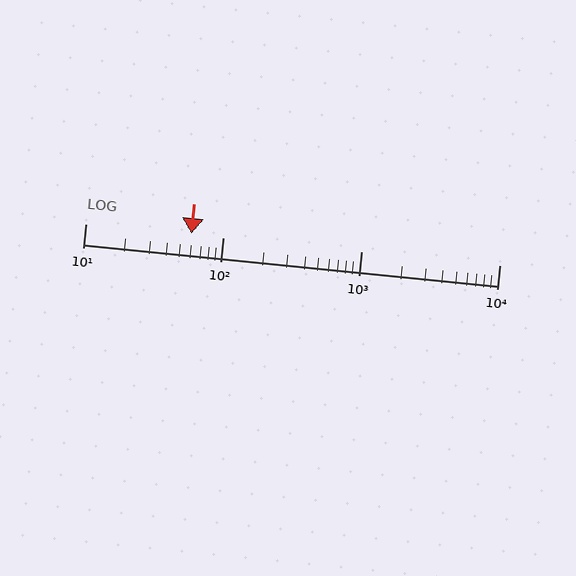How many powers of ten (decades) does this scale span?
The scale spans 3 decades, from 10 to 10000.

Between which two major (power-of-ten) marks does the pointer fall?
The pointer is between 10 and 100.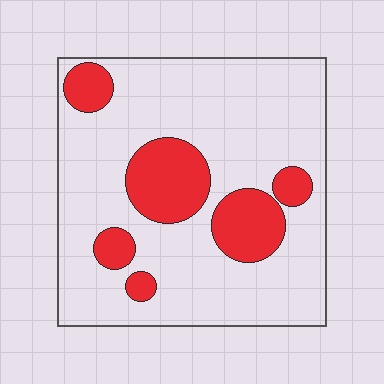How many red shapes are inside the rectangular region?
6.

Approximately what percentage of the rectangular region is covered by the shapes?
Approximately 20%.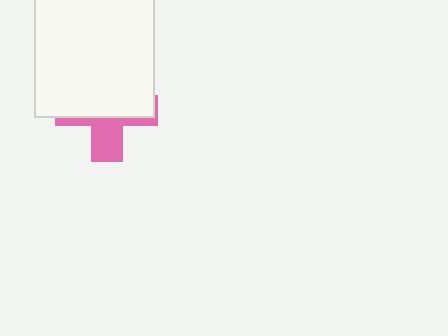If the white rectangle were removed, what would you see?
You would see the complete pink cross.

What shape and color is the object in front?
The object in front is a white rectangle.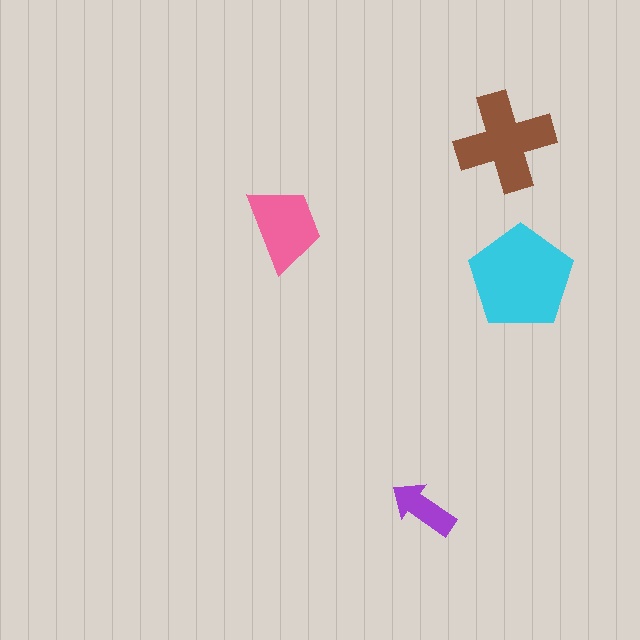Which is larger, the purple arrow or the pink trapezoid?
The pink trapezoid.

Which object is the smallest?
The purple arrow.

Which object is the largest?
The cyan pentagon.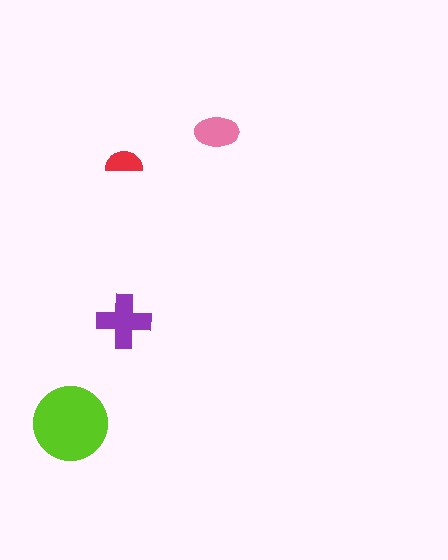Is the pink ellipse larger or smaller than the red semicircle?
Larger.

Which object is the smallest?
The red semicircle.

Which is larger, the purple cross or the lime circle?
The lime circle.